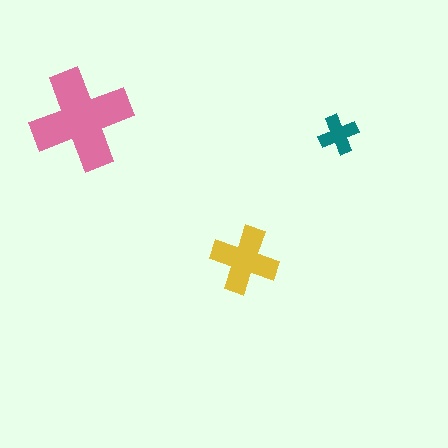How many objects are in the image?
There are 3 objects in the image.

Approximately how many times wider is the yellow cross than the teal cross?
About 1.5 times wider.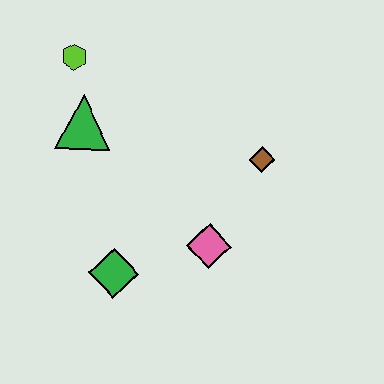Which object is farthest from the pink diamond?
The lime hexagon is farthest from the pink diamond.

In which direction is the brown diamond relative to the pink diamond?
The brown diamond is above the pink diamond.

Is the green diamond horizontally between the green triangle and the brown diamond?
Yes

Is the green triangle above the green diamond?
Yes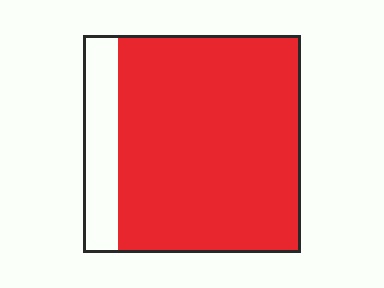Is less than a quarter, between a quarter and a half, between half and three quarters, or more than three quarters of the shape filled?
More than three quarters.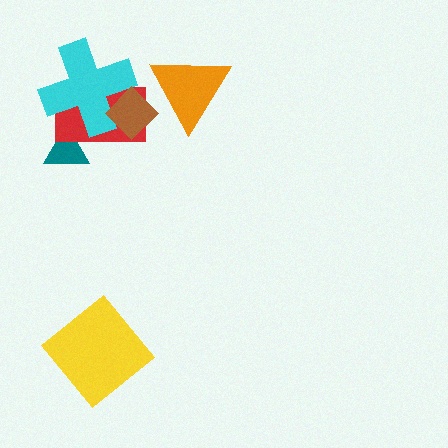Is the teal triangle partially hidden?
Yes, it is partially covered by another shape.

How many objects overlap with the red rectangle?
3 objects overlap with the red rectangle.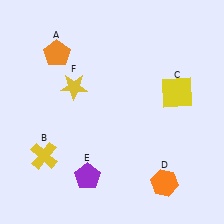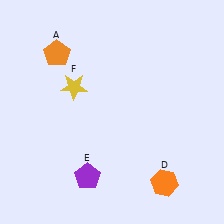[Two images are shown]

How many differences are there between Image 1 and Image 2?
There are 2 differences between the two images.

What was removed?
The yellow square (C), the yellow cross (B) were removed in Image 2.